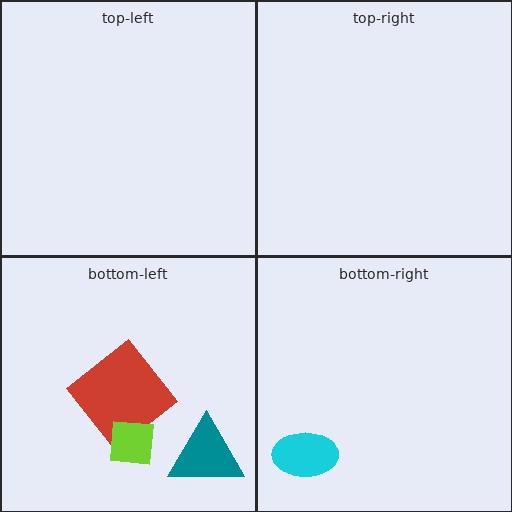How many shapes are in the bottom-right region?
1.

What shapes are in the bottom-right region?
The cyan ellipse.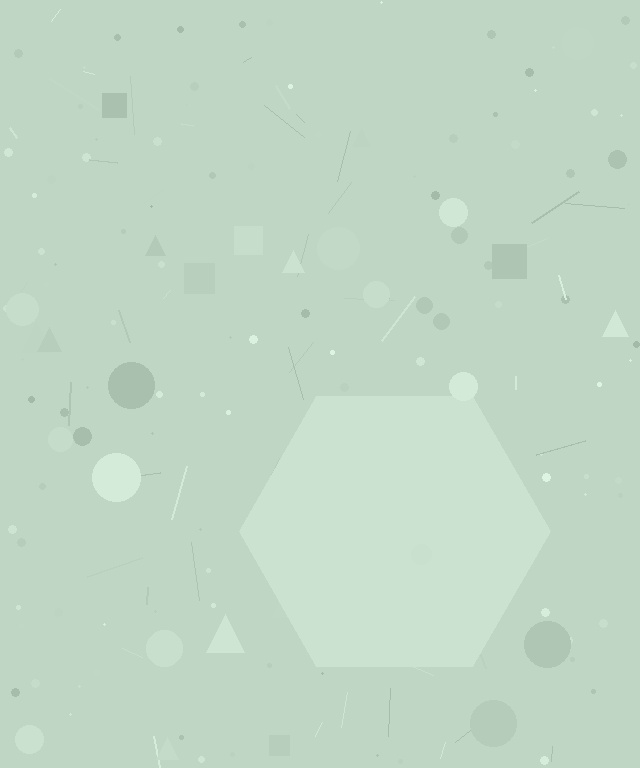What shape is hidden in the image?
A hexagon is hidden in the image.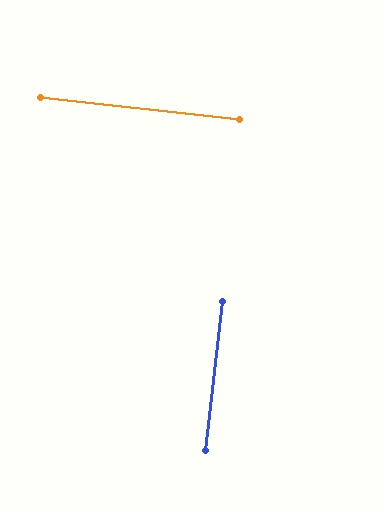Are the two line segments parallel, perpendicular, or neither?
Perpendicular — they meet at approximately 90°.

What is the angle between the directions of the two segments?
Approximately 90 degrees.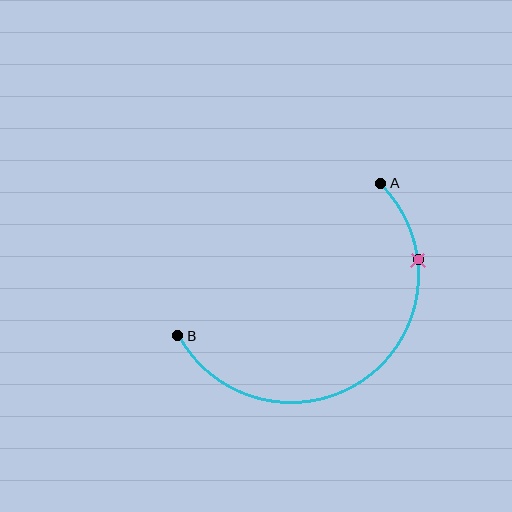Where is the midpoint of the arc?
The arc midpoint is the point on the curve farthest from the straight line joining A and B. It sits below and to the right of that line.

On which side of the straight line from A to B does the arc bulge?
The arc bulges below and to the right of the straight line connecting A and B.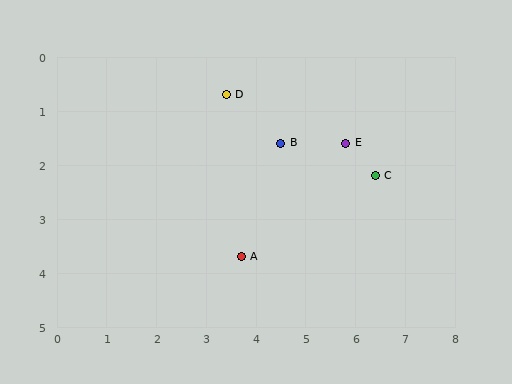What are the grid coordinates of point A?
Point A is at approximately (3.7, 3.7).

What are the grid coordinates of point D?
Point D is at approximately (3.4, 0.7).